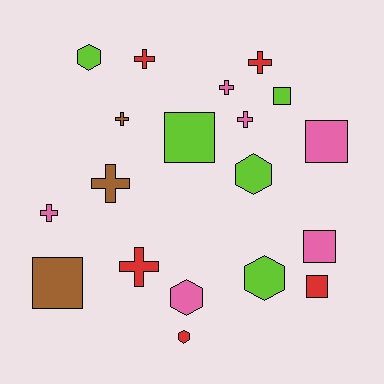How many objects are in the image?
There are 19 objects.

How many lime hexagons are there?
There are 3 lime hexagons.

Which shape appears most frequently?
Cross, with 8 objects.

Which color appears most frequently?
Pink, with 6 objects.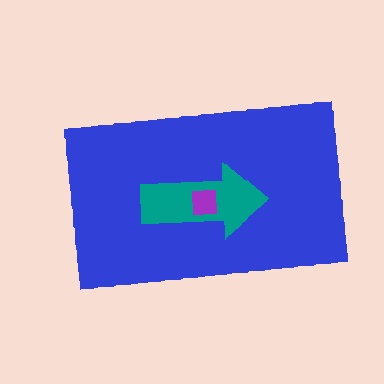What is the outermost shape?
The blue rectangle.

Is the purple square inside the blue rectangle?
Yes.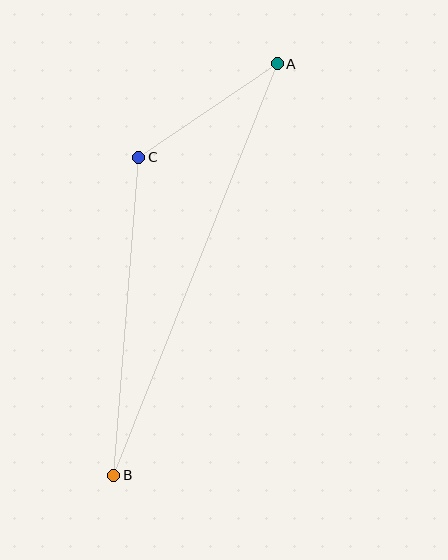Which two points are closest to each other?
Points A and C are closest to each other.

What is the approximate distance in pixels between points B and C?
The distance between B and C is approximately 319 pixels.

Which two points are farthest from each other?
Points A and B are farthest from each other.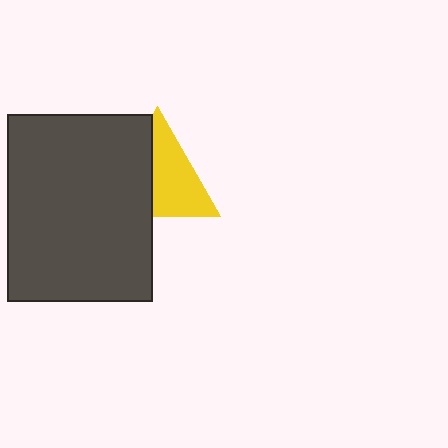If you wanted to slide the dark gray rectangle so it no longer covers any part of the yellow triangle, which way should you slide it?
Slide it left — that is the most direct way to separate the two shapes.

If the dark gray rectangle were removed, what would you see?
You would see the complete yellow triangle.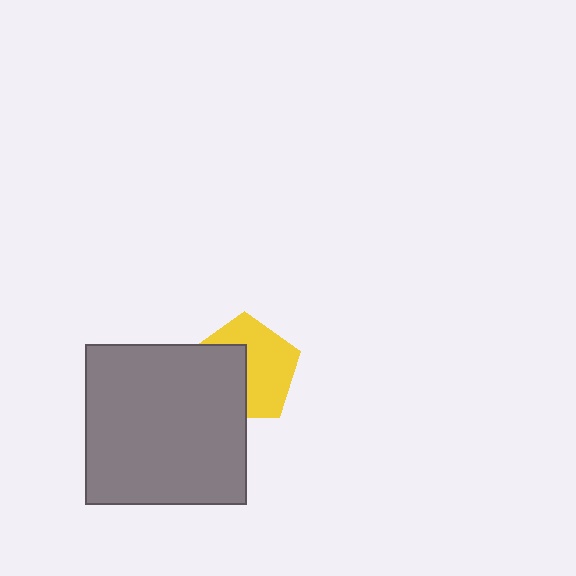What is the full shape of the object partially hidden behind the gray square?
The partially hidden object is a yellow pentagon.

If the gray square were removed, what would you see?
You would see the complete yellow pentagon.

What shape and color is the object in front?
The object in front is a gray square.